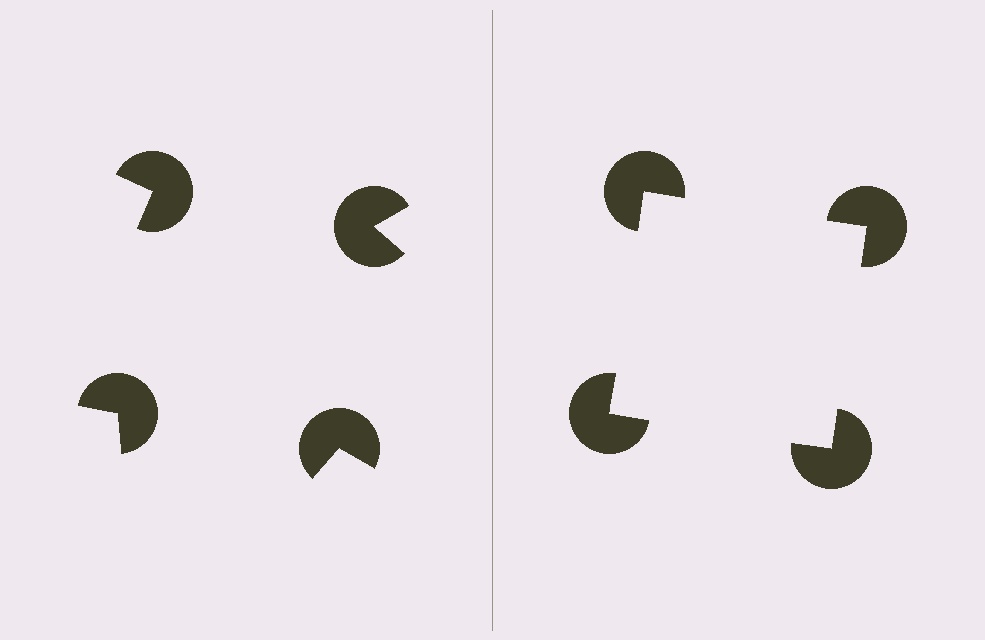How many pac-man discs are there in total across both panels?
8 — 4 on each side.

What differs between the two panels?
The pac-man discs are positioned identically on both sides; only the wedge orientations differ. On the right they align to a square; on the left they are misaligned.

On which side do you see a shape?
An illusory square appears on the right side. On the left side the wedge cuts are rotated, so no coherent shape forms.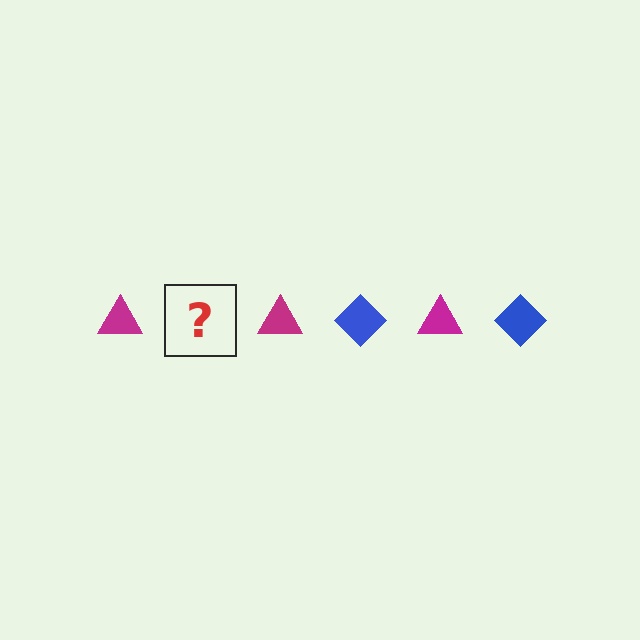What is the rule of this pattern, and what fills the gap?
The rule is that the pattern alternates between magenta triangle and blue diamond. The gap should be filled with a blue diamond.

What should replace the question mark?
The question mark should be replaced with a blue diamond.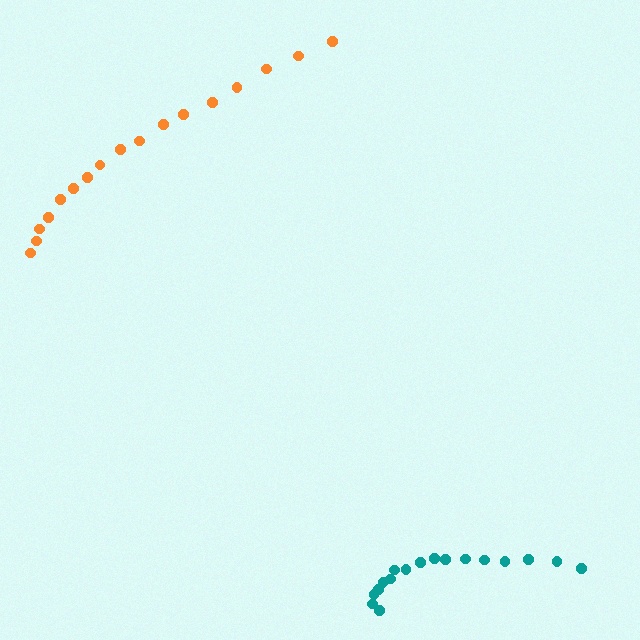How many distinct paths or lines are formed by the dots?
There are 2 distinct paths.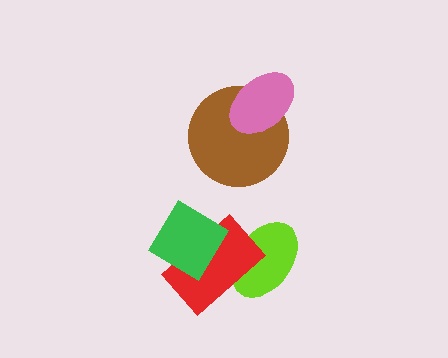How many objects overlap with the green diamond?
1 object overlaps with the green diamond.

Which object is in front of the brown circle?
The pink ellipse is in front of the brown circle.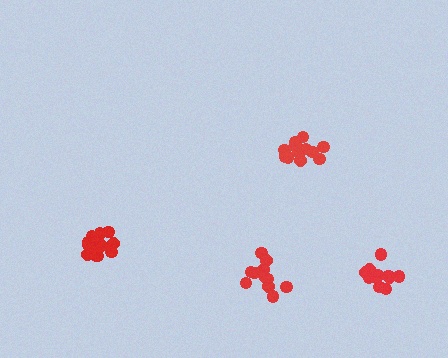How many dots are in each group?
Group 1: 11 dots, Group 2: 11 dots, Group 3: 15 dots, Group 4: 13 dots (50 total).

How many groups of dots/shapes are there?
There are 4 groups.